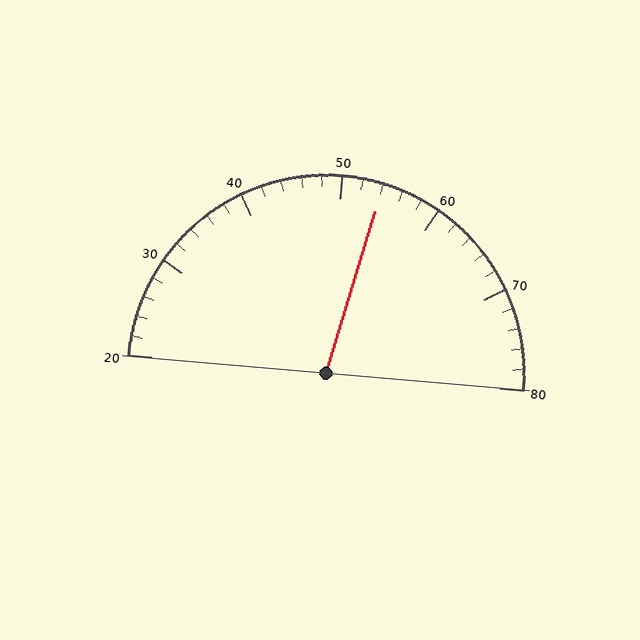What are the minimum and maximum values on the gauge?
The gauge ranges from 20 to 80.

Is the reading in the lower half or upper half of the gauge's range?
The reading is in the upper half of the range (20 to 80).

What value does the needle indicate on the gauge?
The needle indicates approximately 54.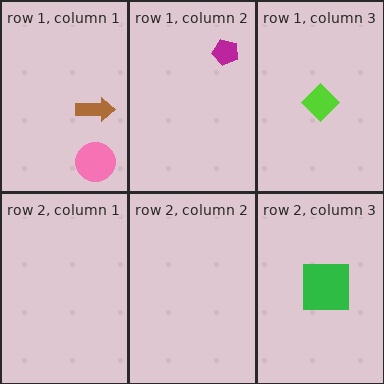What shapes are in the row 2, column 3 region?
The green square.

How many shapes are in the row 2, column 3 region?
1.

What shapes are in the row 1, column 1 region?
The brown arrow, the pink circle.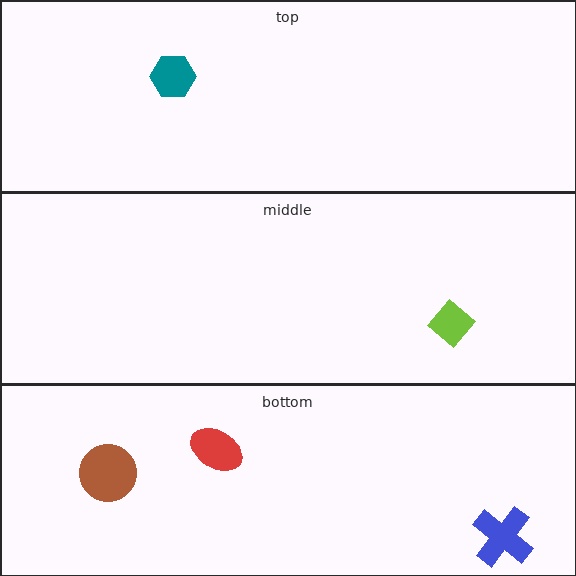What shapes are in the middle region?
The lime diamond.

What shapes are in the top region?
The teal hexagon.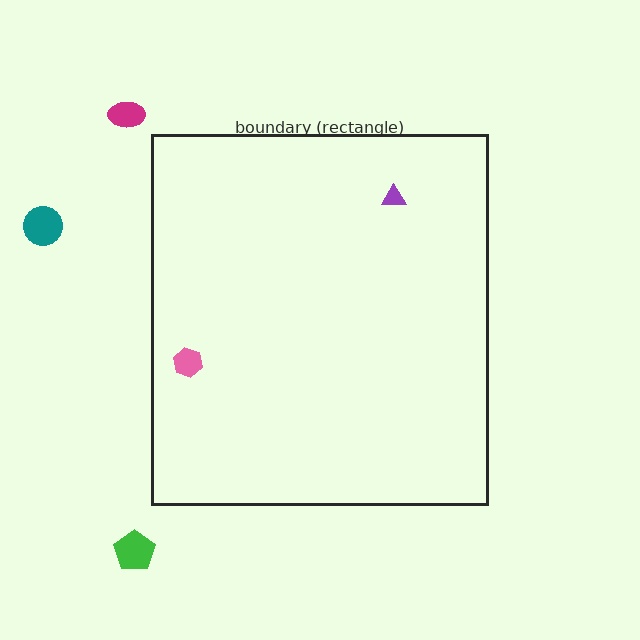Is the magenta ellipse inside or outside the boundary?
Outside.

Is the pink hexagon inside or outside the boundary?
Inside.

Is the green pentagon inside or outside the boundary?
Outside.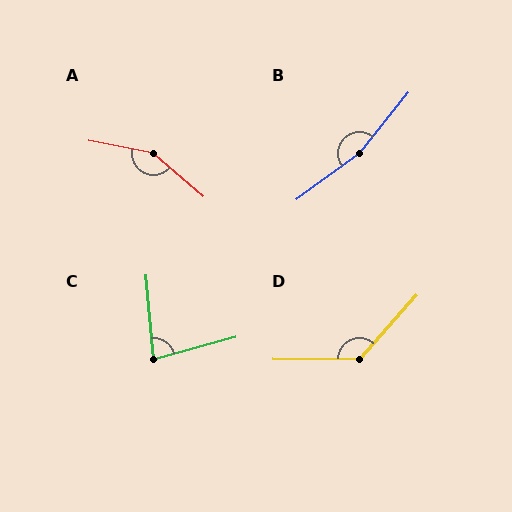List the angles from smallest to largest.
C (80°), D (131°), A (150°), B (165°).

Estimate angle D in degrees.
Approximately 131 degrees.